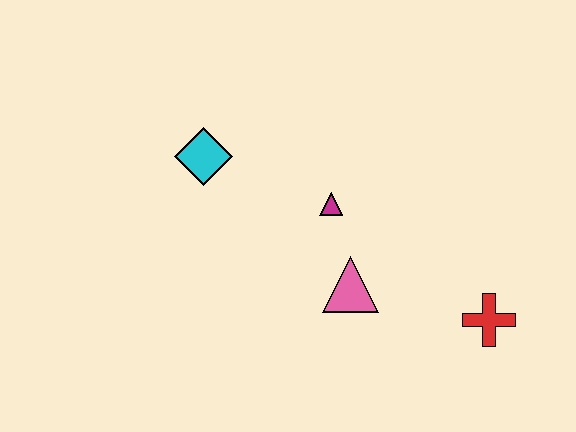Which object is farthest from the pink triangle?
The cyan diamond is farthest from the pink triangle.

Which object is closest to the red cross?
The pink triangle is closest to the red cross.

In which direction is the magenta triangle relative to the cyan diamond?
The magenta triangle is to the right of the cyan diamond.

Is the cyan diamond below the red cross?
No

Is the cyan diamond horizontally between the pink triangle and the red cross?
No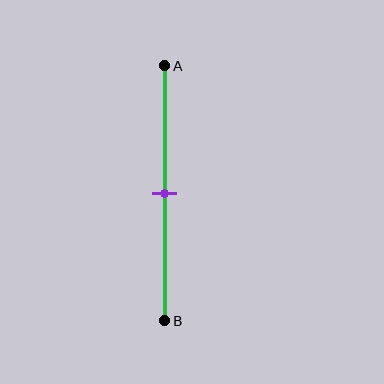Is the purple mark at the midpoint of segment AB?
Yes, the mark is approximately at the midpoint.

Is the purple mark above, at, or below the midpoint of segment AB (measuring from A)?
The purple mark is approximately at the midpoint of segment AB.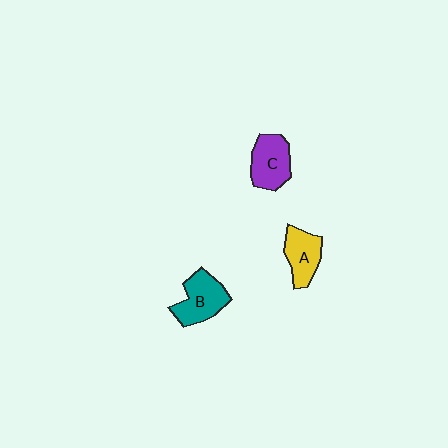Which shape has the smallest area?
Shape A (yellow).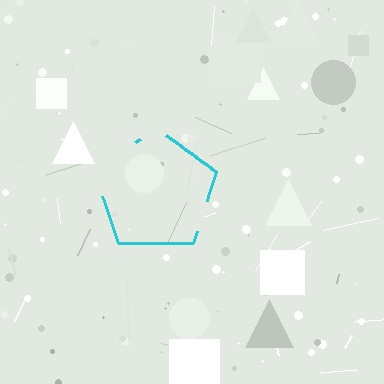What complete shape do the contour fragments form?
The contour fragments form a pentagon.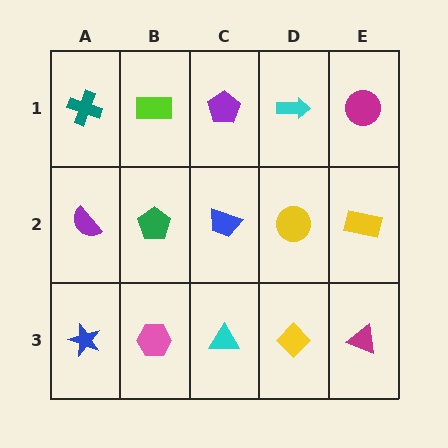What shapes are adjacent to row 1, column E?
A yellow rectangle (row 2, column E), a cyan arrow (row 1, column D).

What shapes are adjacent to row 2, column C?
A purple pentagon (row 1, column C), a cyan triangle (row 3, column C), a green pentagon (row 2, column B), a yellow circle (row 2, column D).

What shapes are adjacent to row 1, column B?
A green pentagon (row 2, column B), a teal cross (row 1, column A), a purple pentagon (row 1, column C).